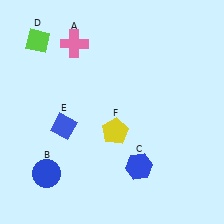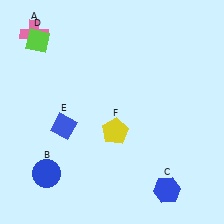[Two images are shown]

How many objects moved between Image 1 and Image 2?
2 objects moved between the two images.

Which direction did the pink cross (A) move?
The pink cross (A) moved left.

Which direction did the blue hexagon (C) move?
The blue hexagon (C) moved right.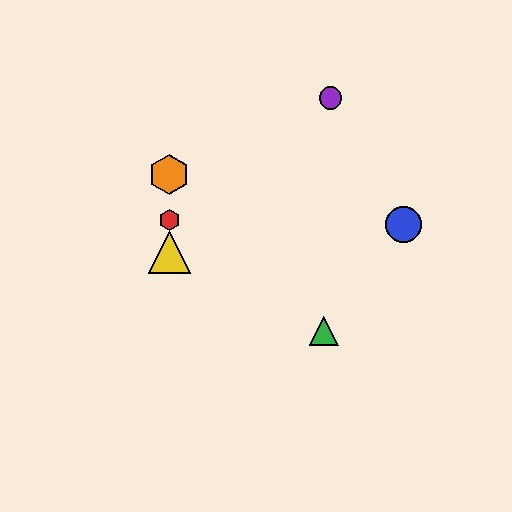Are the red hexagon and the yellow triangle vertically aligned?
Yes, both are at x≈169.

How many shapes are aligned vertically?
3 shapes (the red hexagon, the yellow triangle, the orange hexagon) are aligned vertically.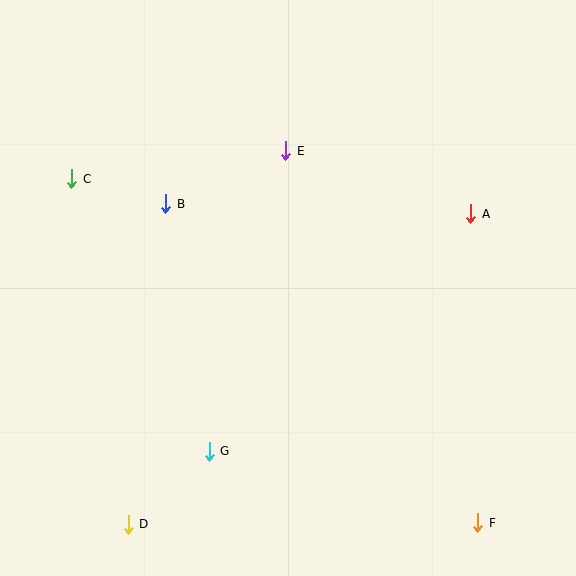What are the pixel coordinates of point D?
Point D is at (128, 524).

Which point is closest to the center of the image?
Point E at (286, 151) is closest to the center.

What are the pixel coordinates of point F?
Point F is at (478, 523).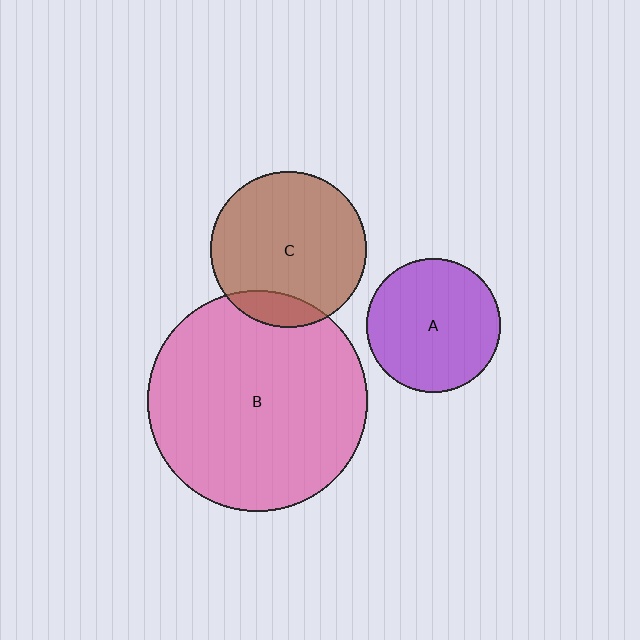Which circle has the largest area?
Circle B (pink).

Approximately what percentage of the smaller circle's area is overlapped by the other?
Approximately 15%.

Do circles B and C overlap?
Yes.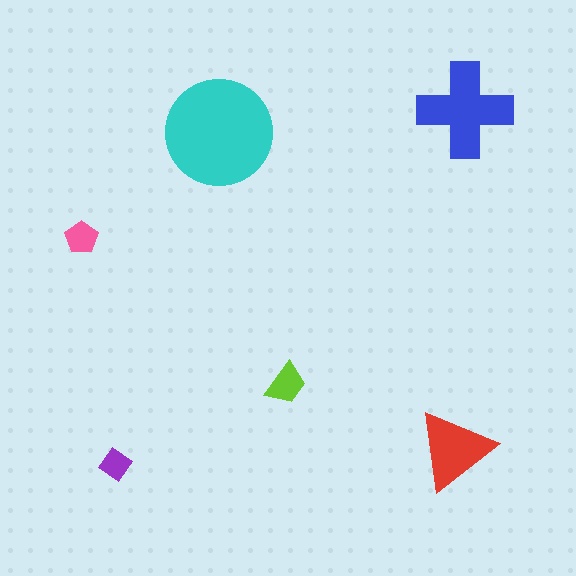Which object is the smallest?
The purple diamond.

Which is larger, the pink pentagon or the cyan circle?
The cyan circle.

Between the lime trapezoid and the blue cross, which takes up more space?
The blue cross.